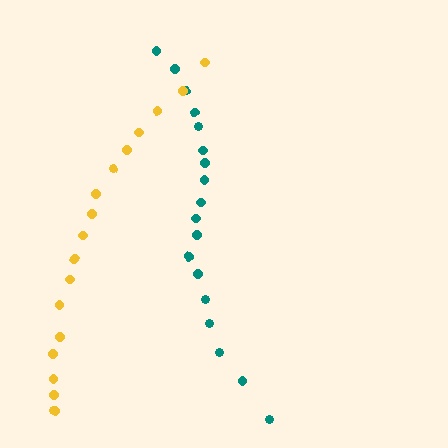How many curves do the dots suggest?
There are 2 distinct paths.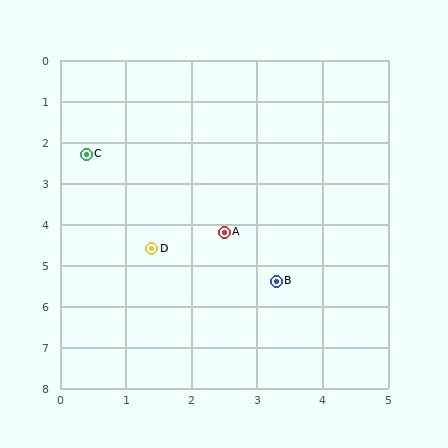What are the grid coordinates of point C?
Point C is at approximately (0.4, 2.3).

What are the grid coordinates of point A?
Point A is at approximately (2.5, 4.2).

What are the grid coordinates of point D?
Point D is at approximately (1.4, 4.6).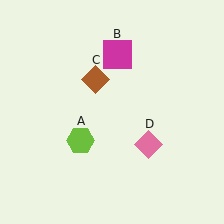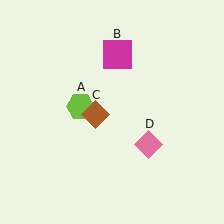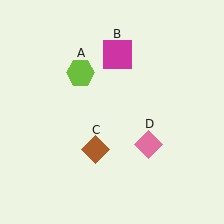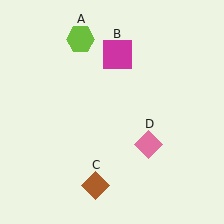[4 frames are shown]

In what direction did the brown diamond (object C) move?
The brown diamond (object C) moved down.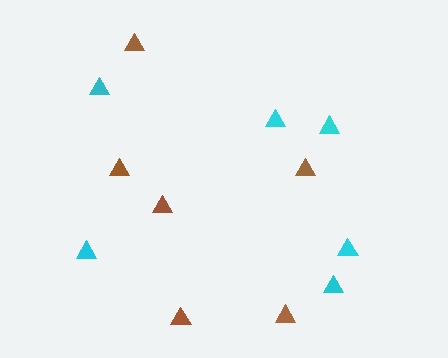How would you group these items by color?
There are 2 groups: one group of brown triangles (6) and one group of cyan triangles (6).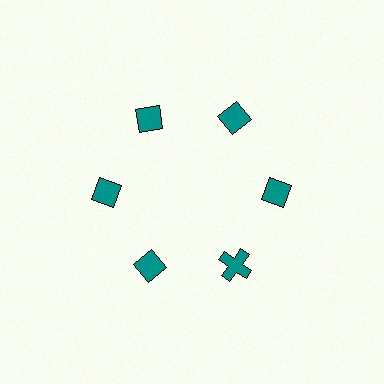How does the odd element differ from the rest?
It has a different shape: cross instead of diamond.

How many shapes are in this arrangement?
There are 6 shapes arranged in a ring pattern.